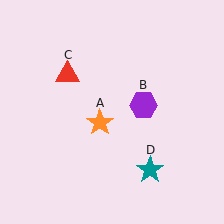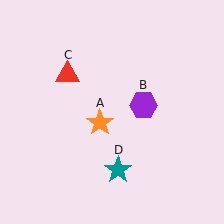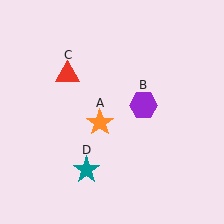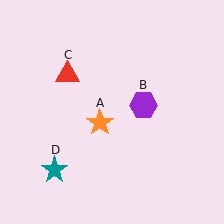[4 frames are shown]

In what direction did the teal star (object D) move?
The teal star (object D) moved left.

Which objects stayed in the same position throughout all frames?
Orange star (object A) and purple hexagon (object B) and red triangle (object C) remained stationary.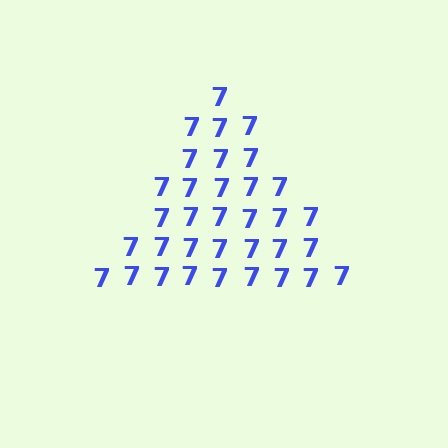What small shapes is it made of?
It is made of small digit 7's.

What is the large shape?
The large shape is a triangle.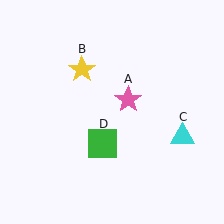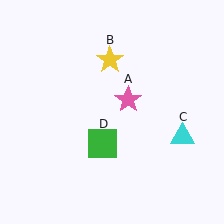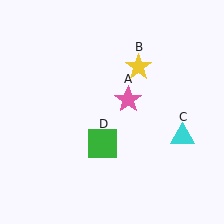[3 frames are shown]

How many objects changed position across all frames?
1 object changed position: yellow star (object B).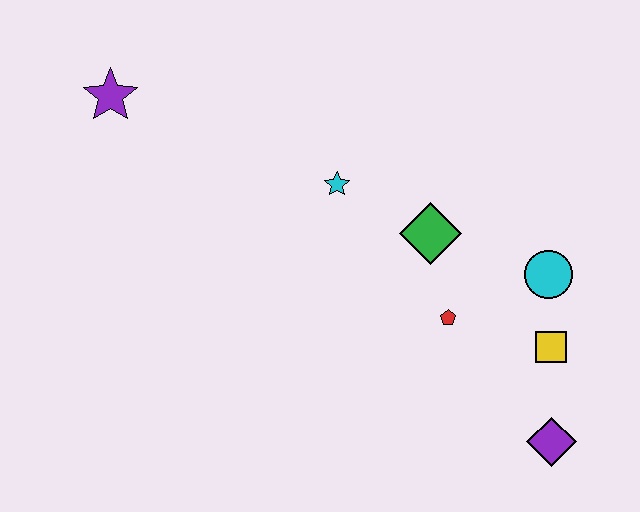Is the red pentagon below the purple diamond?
No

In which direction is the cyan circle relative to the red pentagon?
The cyan circle is to the right of the red pentagon.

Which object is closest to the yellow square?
The cyan circle is closest to the yellow square.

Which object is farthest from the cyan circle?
The purple star is farthest from the cyan circle.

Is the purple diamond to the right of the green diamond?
Yes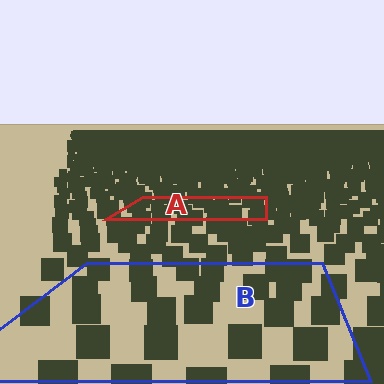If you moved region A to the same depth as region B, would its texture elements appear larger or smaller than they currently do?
They would appear larger. At a closer depth, the same texture elements are projected at a bigger on-screen size.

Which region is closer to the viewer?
Region B is closer. The texture elements there are larger and more spread out.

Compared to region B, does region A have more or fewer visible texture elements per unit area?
Region A has more texture elements per unit area — they are packed more densely because it is farther away.